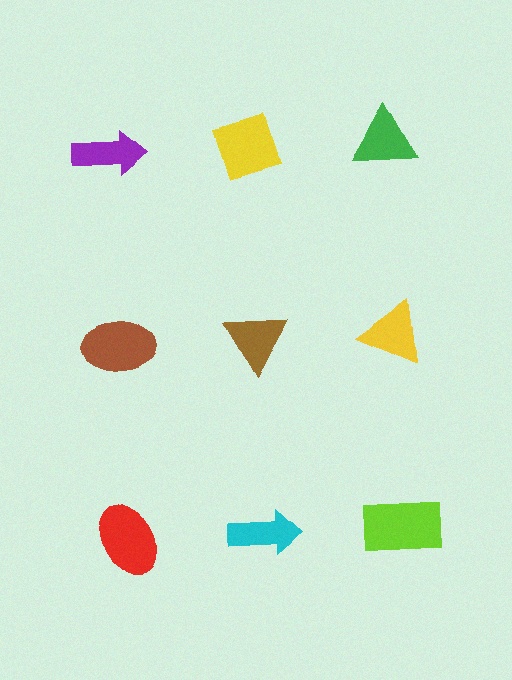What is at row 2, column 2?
A brown triangle.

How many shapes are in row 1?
3 shapes.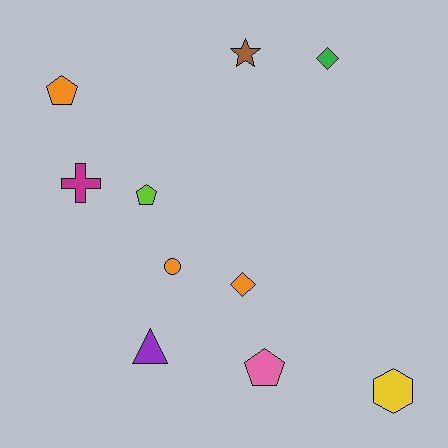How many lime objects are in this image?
There is 1 lime object.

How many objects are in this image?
There are 10 objects.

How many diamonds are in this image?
There are 2 diamonds.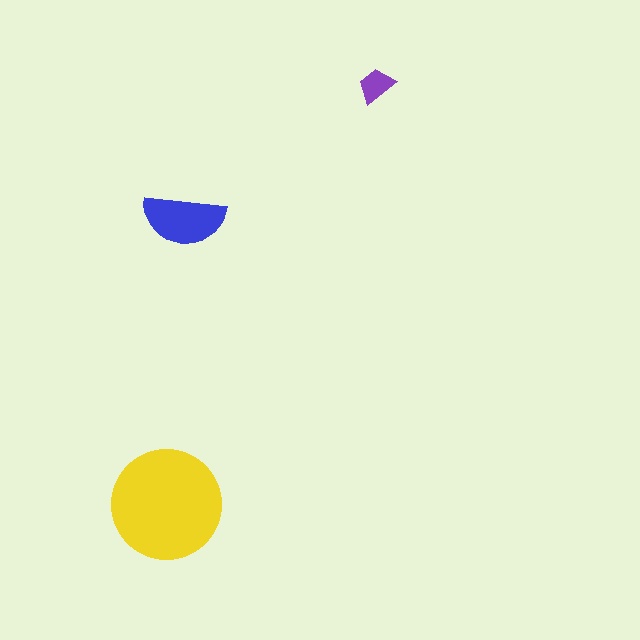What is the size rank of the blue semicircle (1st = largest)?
2nd.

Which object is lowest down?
The yellow circle is bottommost.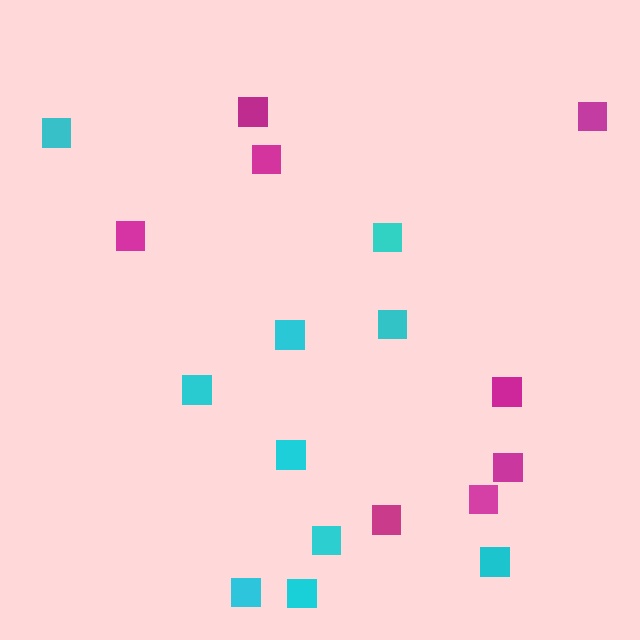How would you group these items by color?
There are 2 groups: one group of cyan squares (10) and one group of magenta squares (8).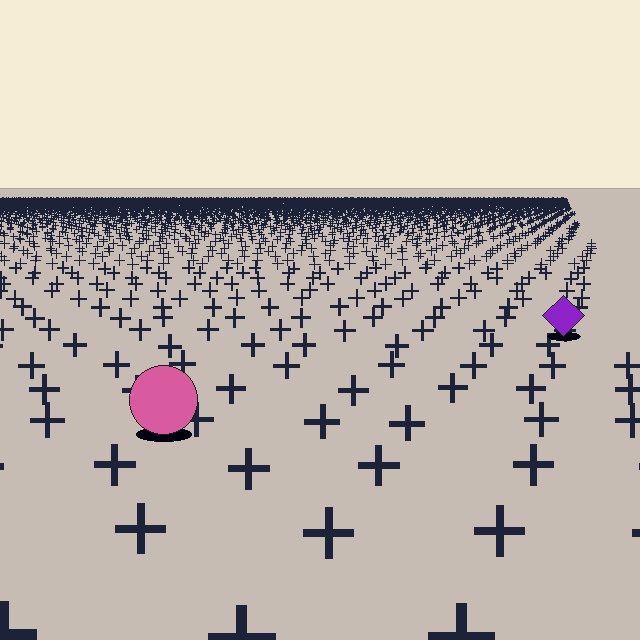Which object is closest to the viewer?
The pink circle is closest. The texture marks near it are larger and more spread out.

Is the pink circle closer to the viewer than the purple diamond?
Yes. The pink circle is closer — you can tell from the texture gradient: the ground texture is coarser near it.